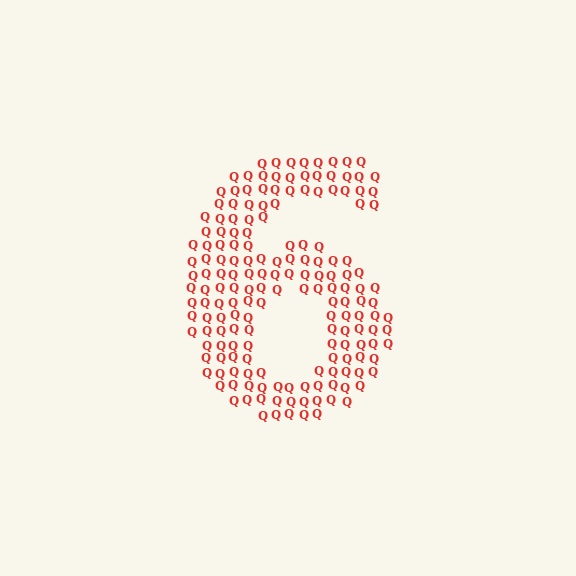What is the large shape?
The large shape is the digit 6.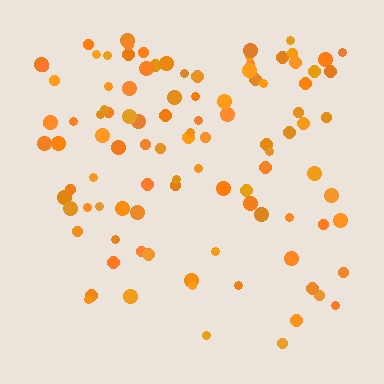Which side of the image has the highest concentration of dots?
The top.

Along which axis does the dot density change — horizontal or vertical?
Vertical.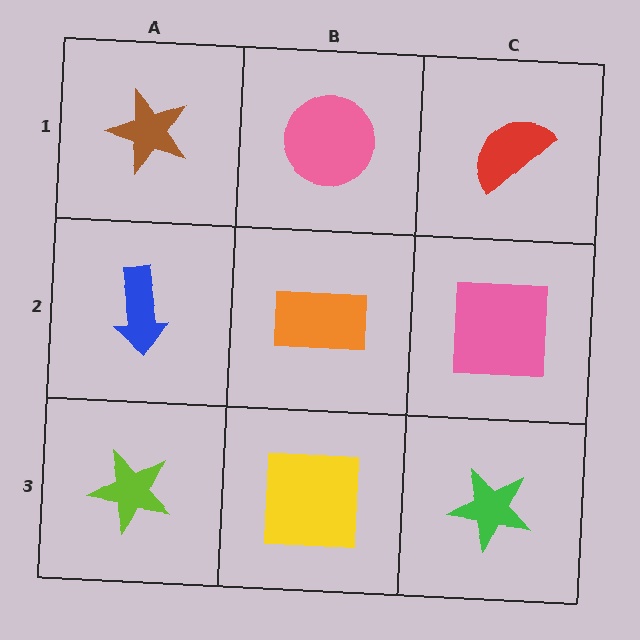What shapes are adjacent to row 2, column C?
A red semicircle (row 1, column C), a green star (row 3, column C), an orange rectangle (row 2, column B).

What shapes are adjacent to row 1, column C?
A pink square (row 2, column C), a pink circle (row 1, column B).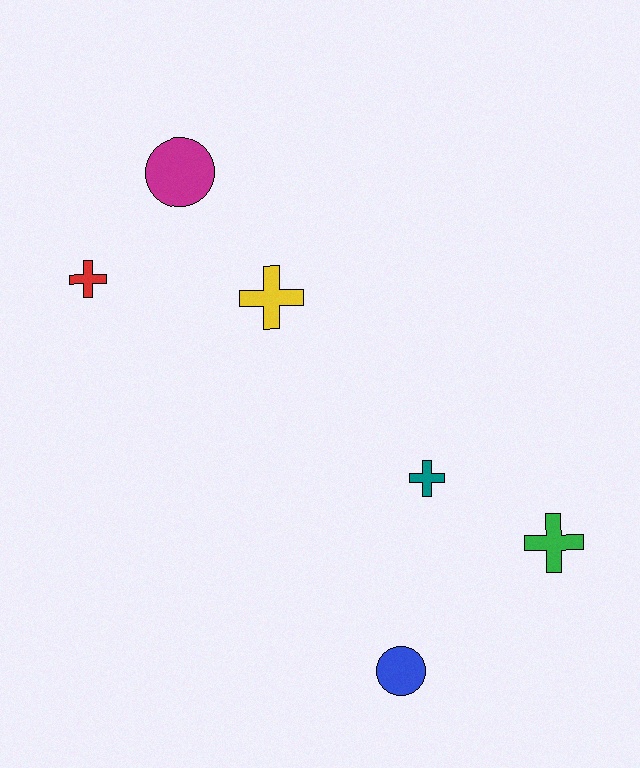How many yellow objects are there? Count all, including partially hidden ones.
There is 1 yellow object.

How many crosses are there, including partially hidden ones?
There are 4 crosses.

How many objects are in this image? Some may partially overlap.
There are 6 objects.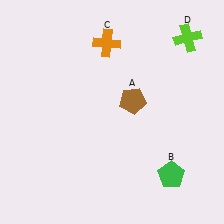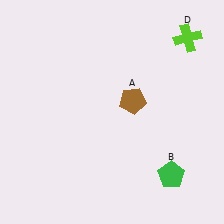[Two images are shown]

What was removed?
The orange cross (C) was removed in Image 2.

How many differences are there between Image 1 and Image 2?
There is 1 difference between the two images.